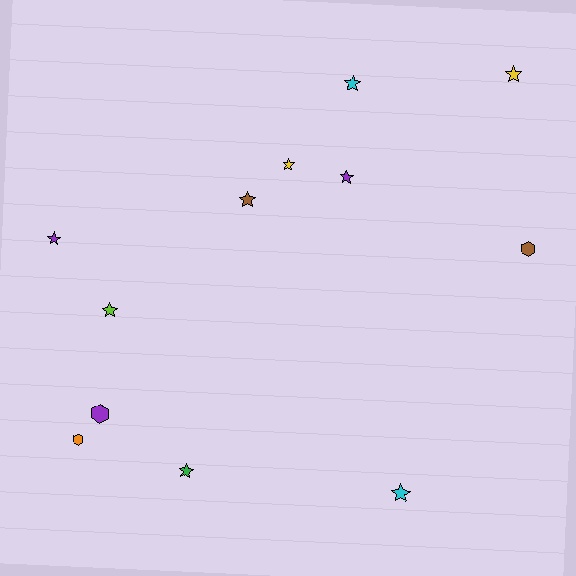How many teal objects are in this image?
There are no teal objects.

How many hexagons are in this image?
There are 3 hexagons.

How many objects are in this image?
There are 12 objects.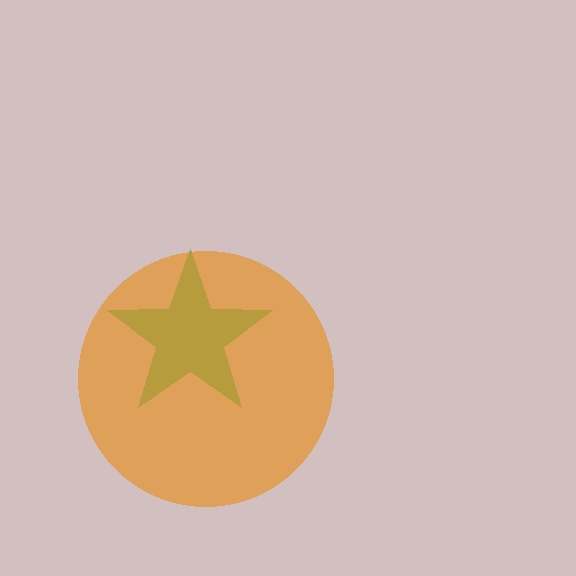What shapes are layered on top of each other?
The layered shapes are: a green star, an orange circle.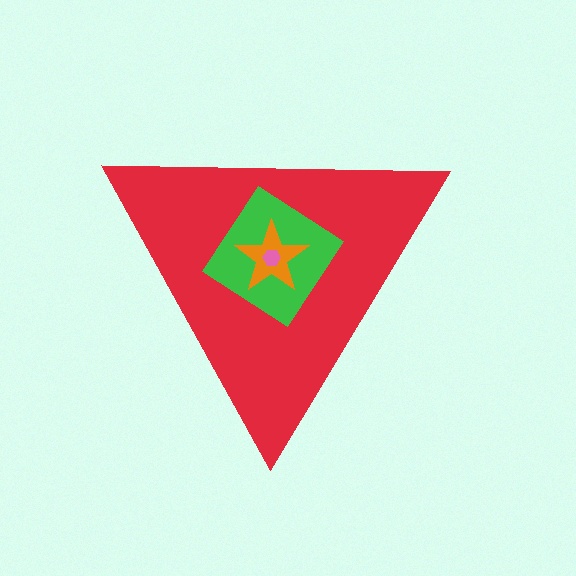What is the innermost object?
The pink hexagon.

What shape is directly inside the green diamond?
The orange star.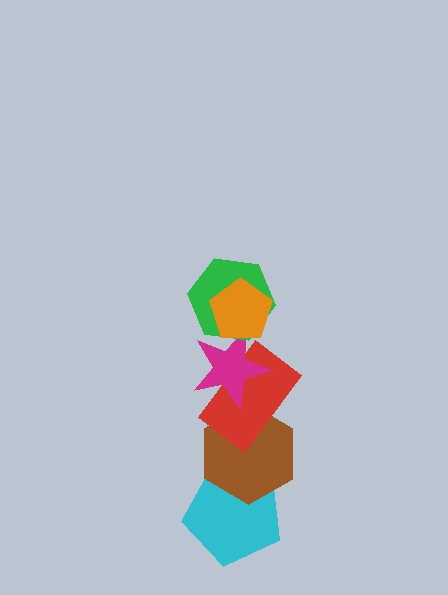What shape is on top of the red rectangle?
The magenta star is on top of the red rectangle.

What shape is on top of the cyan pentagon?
The brown hexagon is on top of the cyan pentagon.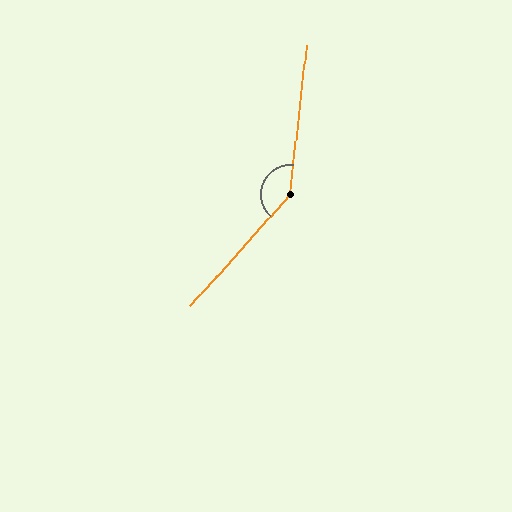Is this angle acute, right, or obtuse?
It is obtuse.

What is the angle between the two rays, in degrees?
Approximately 144 degrees.